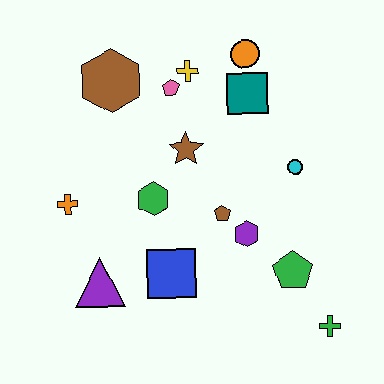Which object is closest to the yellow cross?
The pink pentagon is closest to the yellow cross.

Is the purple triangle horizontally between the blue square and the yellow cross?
No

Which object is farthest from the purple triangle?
The orange circle is farthest from the purple triangle.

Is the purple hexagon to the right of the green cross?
No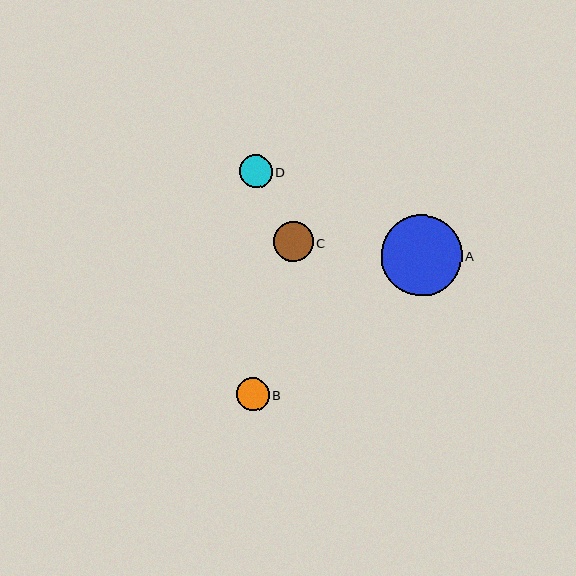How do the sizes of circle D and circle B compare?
Circle D and circle B are approximately the same size.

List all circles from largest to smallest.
From largest to smallest: A, C, D, B.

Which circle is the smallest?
Circle B is the smallest with a size of approximately 33 pixels.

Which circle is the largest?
Circle A is the largest with a size of approximately 81 pixels.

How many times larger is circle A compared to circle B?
Circle A is approximately 2.4 times the size of circle B.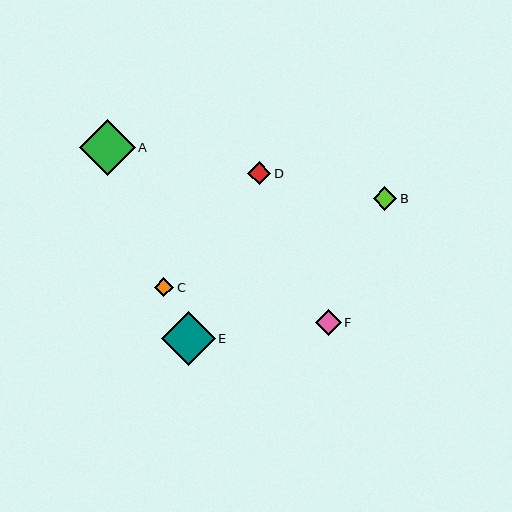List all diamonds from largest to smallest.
From largest to smallest: A, E, F, B, D, C.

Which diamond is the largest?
Diamond A is the largest with a size of approximately 56 pixels.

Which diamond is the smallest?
Diamond C is the smallest with a size of approximately 19 pixels.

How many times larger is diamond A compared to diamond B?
Diamond A is approximately 2.4 times the size of diamond B.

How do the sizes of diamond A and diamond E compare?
Diamond A and diamond E are approximately the same size.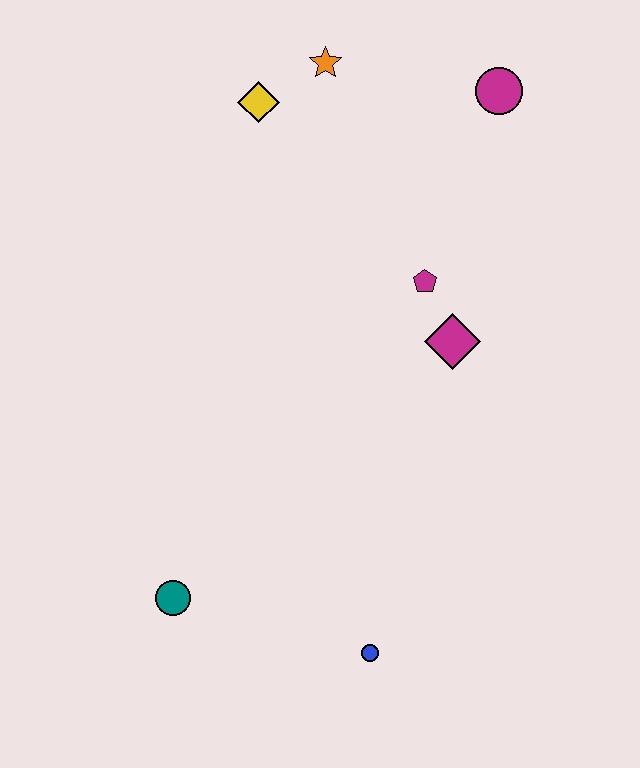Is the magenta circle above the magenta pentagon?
Yes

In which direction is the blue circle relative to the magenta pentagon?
The blue circle is below the magenta pentagon.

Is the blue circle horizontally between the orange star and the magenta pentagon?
Yes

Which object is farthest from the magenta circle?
The teal circle is farthest from the magenta circle.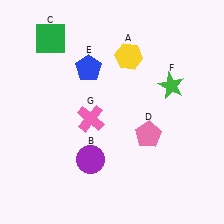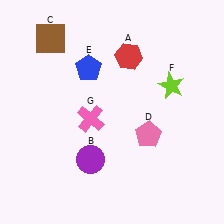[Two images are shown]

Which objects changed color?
A changed from yellow to red. C changed from green to brown. F changed from green to lime.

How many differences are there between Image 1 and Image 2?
There are 3 differences between the two images.